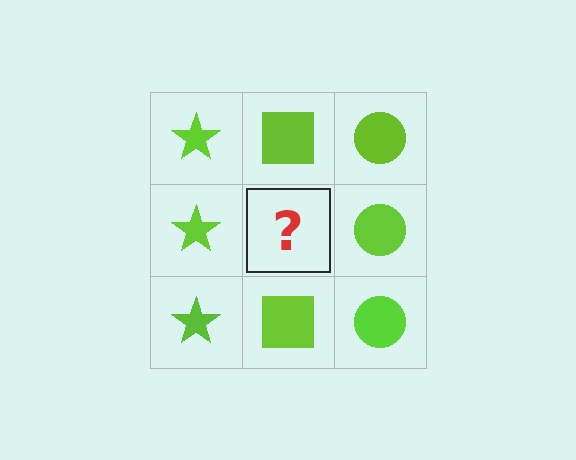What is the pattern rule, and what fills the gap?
The rule is that each column has a consistent shape. The gap should be filled with a lime square.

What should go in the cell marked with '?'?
The missing cell should contain a lime square.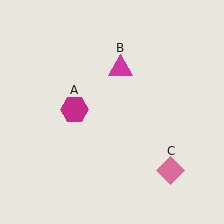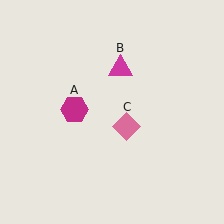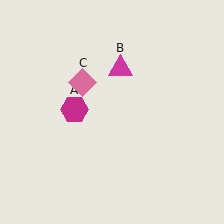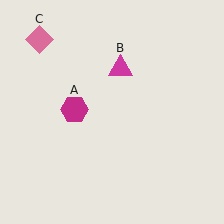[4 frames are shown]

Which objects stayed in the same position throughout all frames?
Magenta hexagon (object A) and magenta triangle (object B) remained stationary.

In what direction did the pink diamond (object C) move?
The pink diamond (object C) moved up and to the left.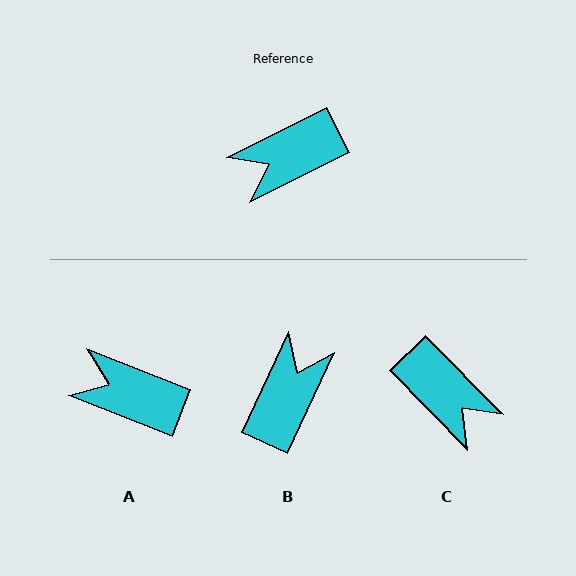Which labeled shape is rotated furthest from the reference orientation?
B, about 141 degrees away.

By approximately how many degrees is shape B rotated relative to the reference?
Approximately 141 degrees clockwise.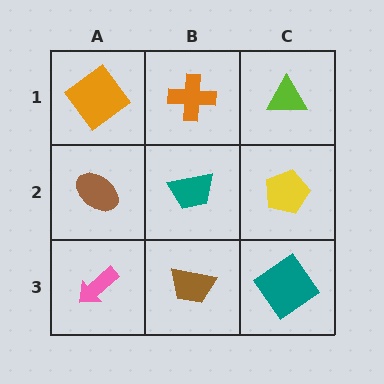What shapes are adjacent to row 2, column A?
An orange diamond (row 1, column A), a pink arrow (row 3, column A), a teal trapezoid (row 2, column B).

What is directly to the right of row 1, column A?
An orange cross.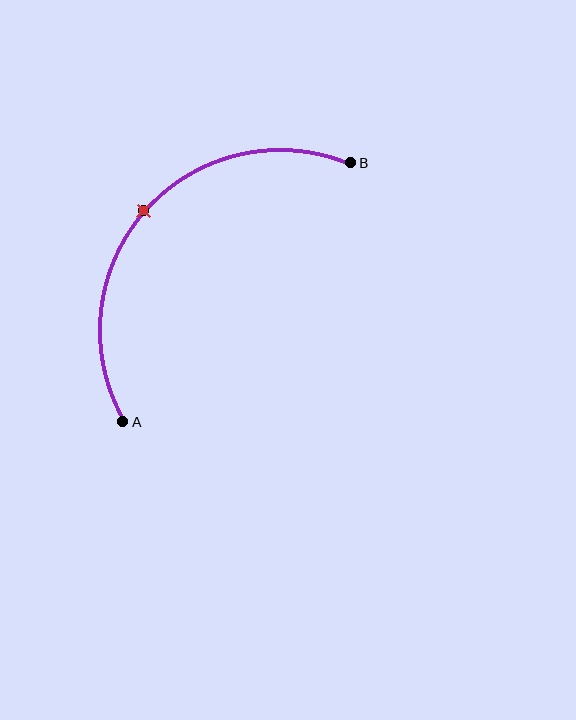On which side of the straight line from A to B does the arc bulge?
The arc bulges above and to the left of the straight line connecting A and B.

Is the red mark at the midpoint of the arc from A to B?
Yes. The red mark lies on the arc at equal arc-length from both A and B — it is the arc midpoint.